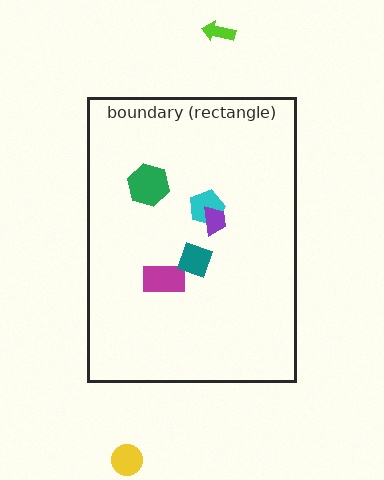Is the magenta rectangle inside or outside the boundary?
Inside.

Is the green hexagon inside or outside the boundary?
Inside.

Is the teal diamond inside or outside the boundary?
Inside.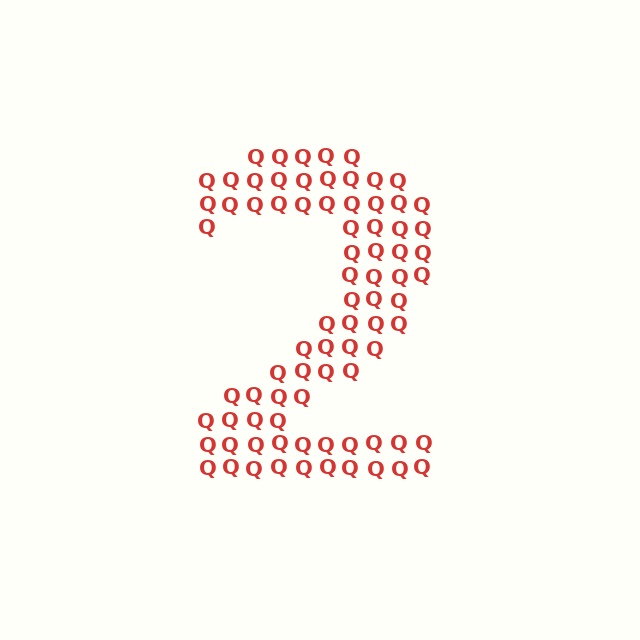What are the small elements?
The small elements are letter Q's.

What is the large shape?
The large shape is the digit 2.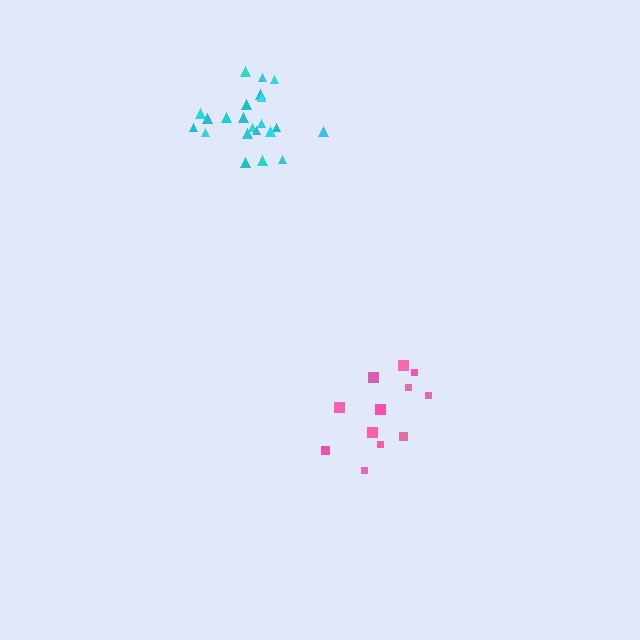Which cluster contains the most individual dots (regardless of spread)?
Cyan (22).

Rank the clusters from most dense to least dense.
cyan, pink.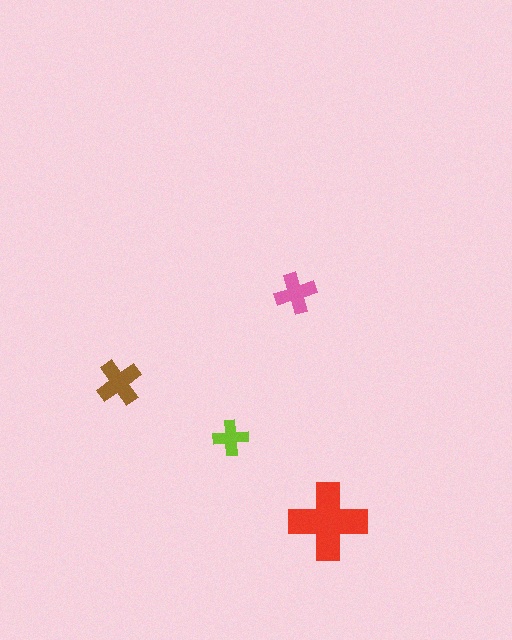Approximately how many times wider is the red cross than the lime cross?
About 2 times wider.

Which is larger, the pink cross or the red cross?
The red one.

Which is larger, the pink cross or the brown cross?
The brown one.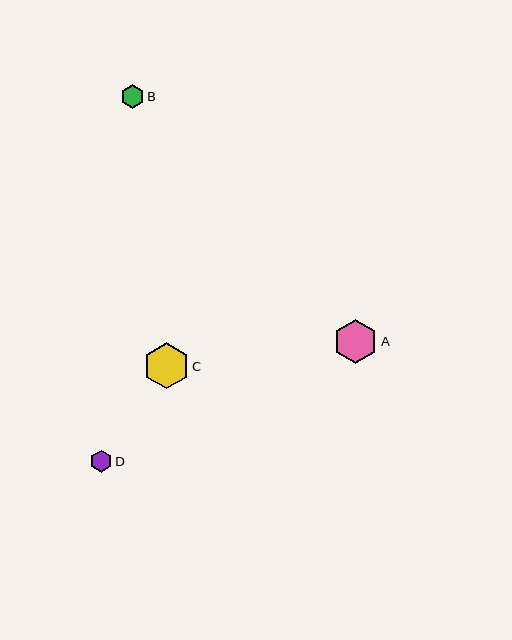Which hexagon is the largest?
Hexagon C is the largest with a size of approximately 45 pixels.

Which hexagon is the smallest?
Hexagon D is the smallest with a size of approximately 22 pixels.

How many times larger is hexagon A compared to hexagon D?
Hexagon A is approximately 2.0 times the size of hexagon D.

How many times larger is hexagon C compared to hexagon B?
Hexagon C is approximately 1.9 times the size of hexagon B.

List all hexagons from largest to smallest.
From largest to smallest: C, A, B, D.